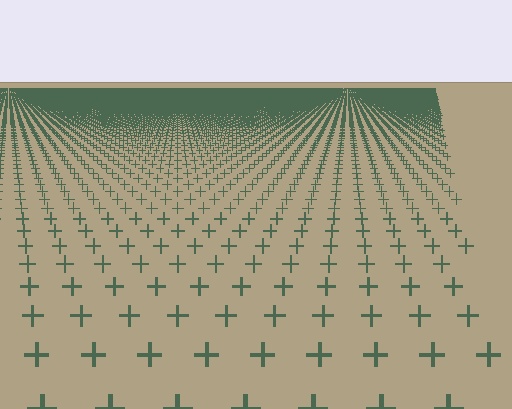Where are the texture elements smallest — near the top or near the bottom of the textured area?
Near the top.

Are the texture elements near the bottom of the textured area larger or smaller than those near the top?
Larger. Near the bottom, elements are closer to the viewer and appear at a bigger on-screen size.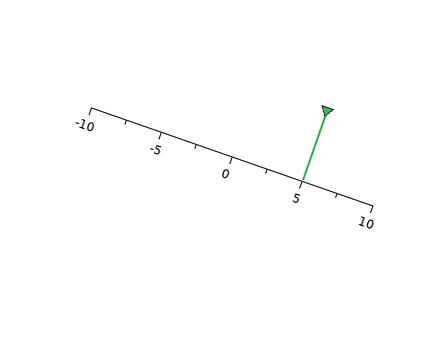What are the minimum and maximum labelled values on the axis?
The axis runs from -10 to 10.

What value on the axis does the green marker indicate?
The marker indicates approximately 5.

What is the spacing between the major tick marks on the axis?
The major ticks are spaced 5 apart.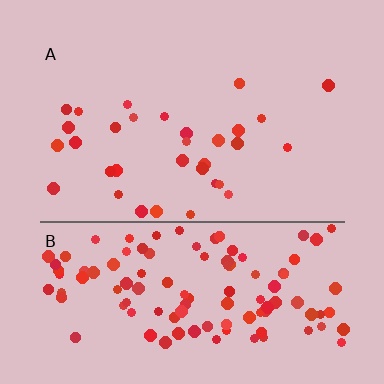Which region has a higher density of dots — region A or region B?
B (the bottom).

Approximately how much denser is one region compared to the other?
Approximately 3.9× — region B over region A.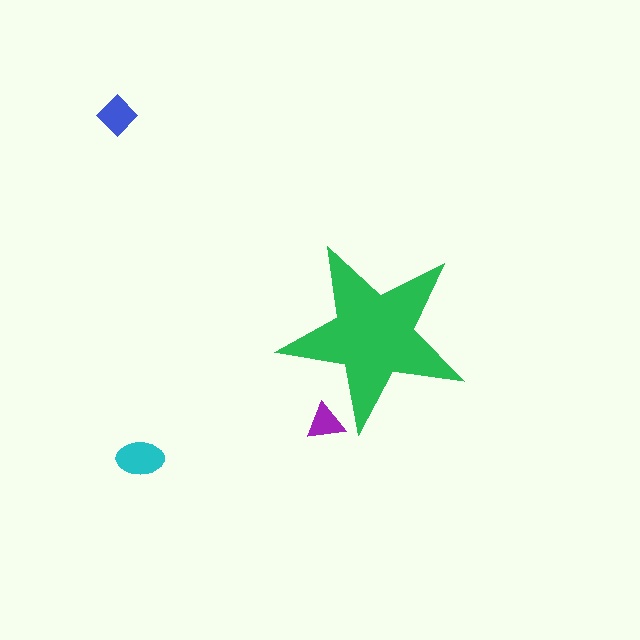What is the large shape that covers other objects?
A green star.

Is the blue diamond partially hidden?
No, the blue diamond is fully visible.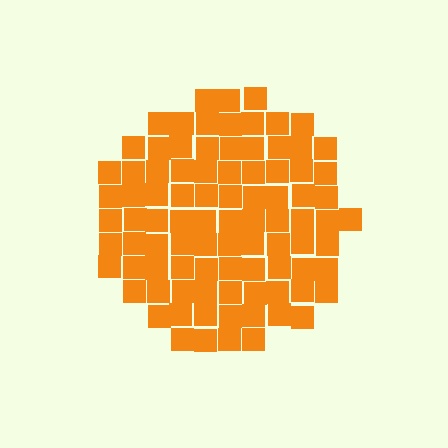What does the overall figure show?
The overall figure shows a circle.